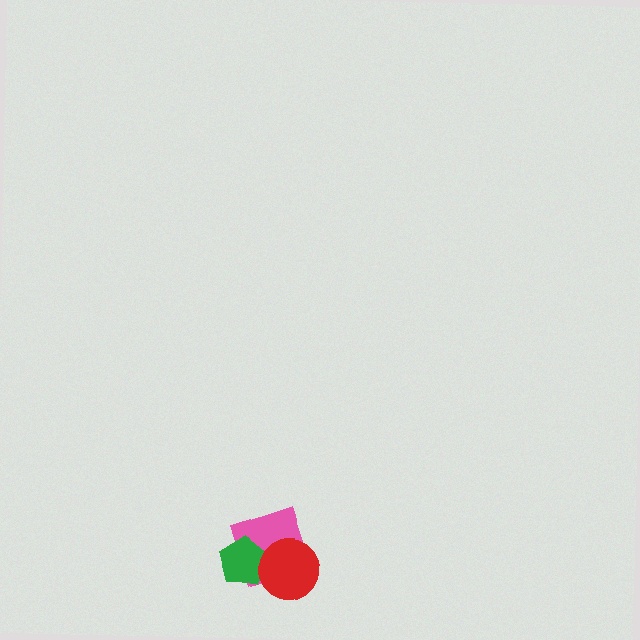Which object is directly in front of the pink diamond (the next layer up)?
The green pentagon is directly in front of the pink diamond.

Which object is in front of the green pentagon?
The red circle is in front of the green pentagon.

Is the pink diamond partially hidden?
Yes, it is partially covered by another shape.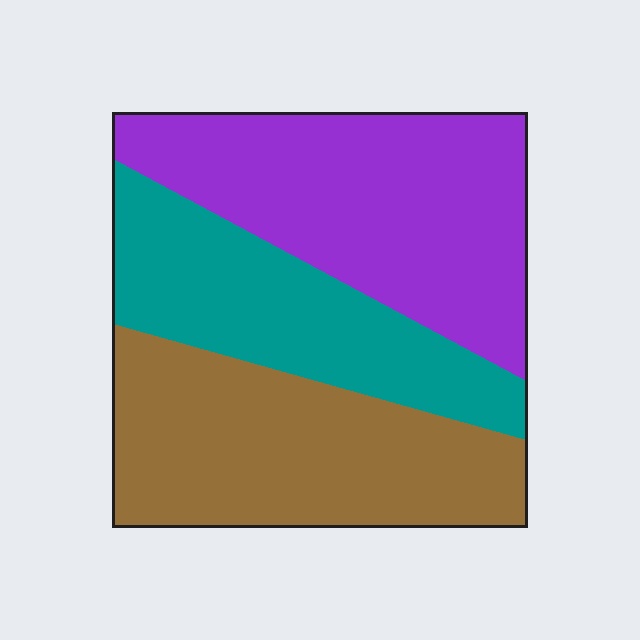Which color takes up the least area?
Teal, at roughly 25%.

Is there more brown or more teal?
Brown.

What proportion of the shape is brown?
Brown takes up about one third (1/3) of the shape.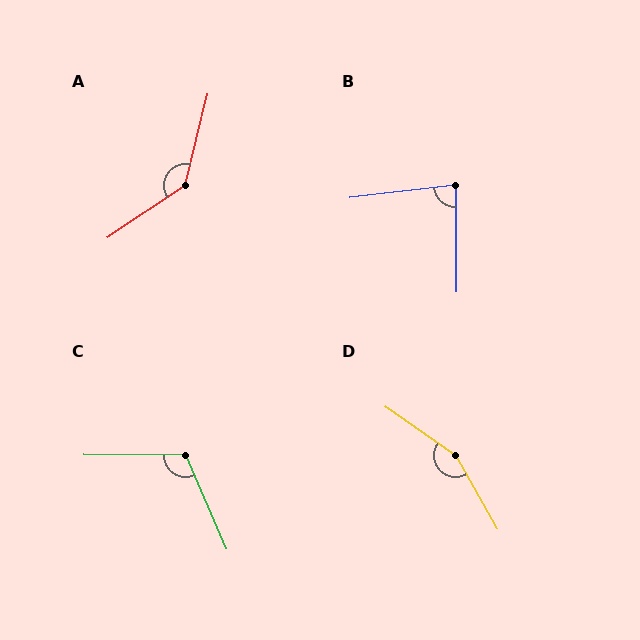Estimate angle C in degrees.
Approximately 114 degrees.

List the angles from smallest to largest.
B (84°), C (114°), A (138°), D (154°).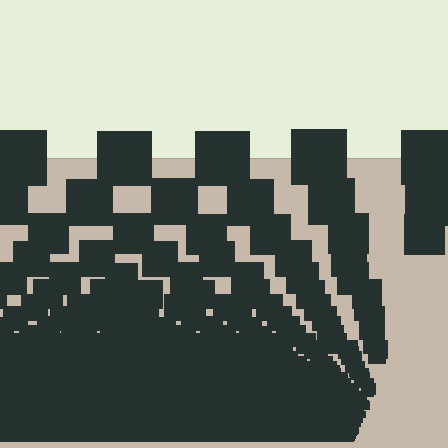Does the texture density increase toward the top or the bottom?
Density increases toward the bottom.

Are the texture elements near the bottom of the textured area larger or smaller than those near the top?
Smaller. The gradient is inverted — elements near the bottom are smaller and denser.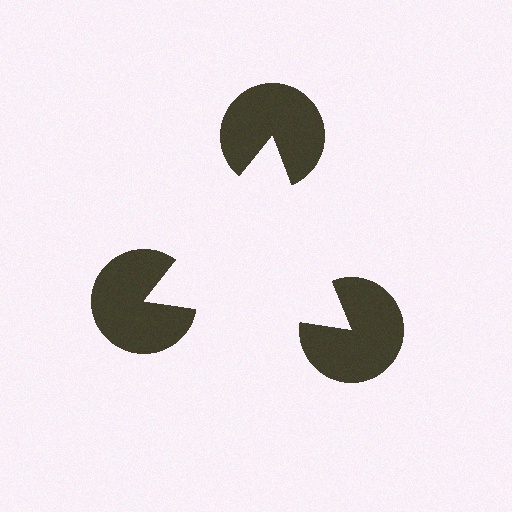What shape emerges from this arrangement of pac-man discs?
An illusory triangle — its edges are inferred from the aligned wedge cuts in the pac-man discs, not physically drawn.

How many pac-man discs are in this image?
There are 3 — one at each vertex of the illusory triangle.